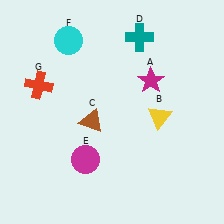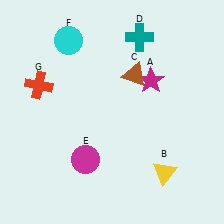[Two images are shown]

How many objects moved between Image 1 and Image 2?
2 objects moved between the two images.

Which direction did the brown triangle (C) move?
The brown triangle (C) moved up.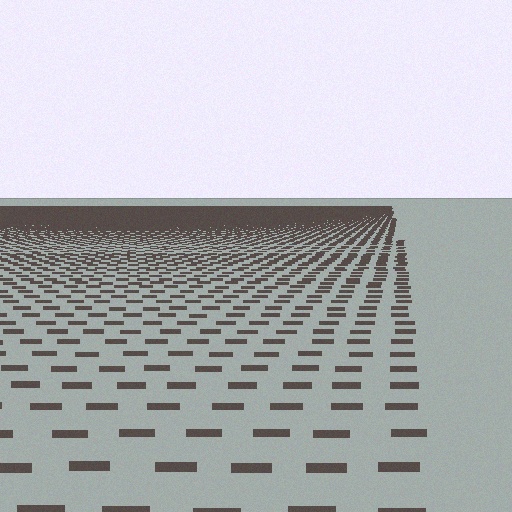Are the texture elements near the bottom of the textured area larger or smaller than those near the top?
Larger. Near the bottom, elements are closer to the viewer and appear at a bigger on-screen size.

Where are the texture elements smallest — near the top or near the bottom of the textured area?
Near the top.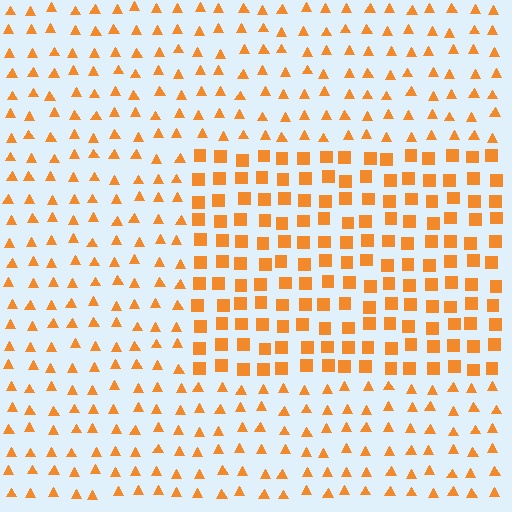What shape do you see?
I see a rectangle.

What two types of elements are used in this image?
The image uses squares inside the rectangle region and triangles outside it.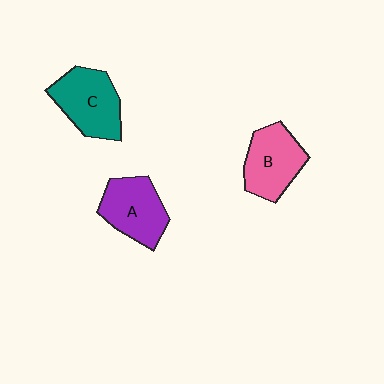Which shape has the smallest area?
Shape B (pink).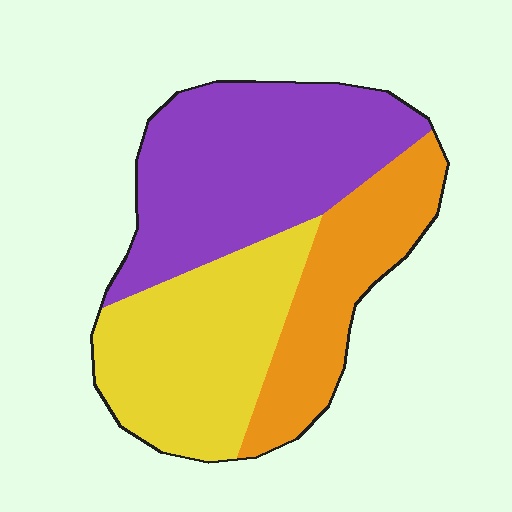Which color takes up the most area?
Purple, at roughly 40%.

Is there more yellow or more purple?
Purple.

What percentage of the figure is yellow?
Yellow takes up between a third and a half of the figure.